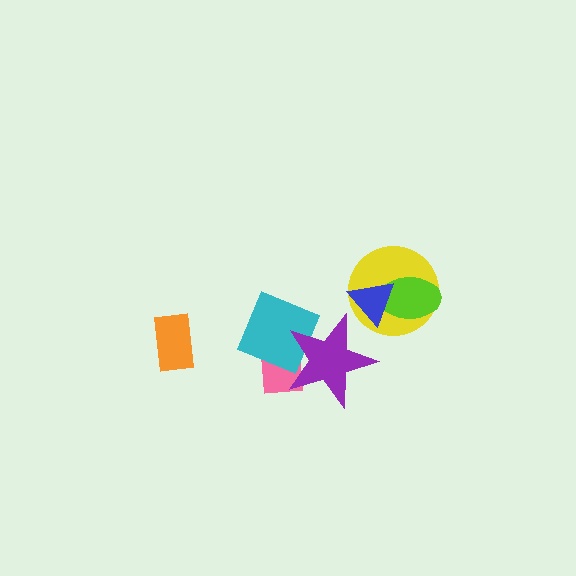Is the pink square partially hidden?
Yes, it is partially covered by another shape.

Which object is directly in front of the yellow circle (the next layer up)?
The lime ellipse is directly in front of the yellow circle.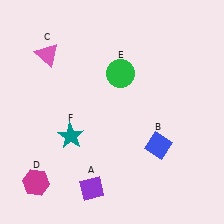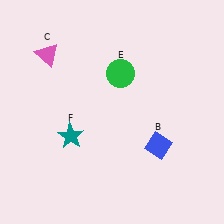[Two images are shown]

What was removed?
The purple diamond (A), the magenta hexagon (D) were removed in Image 2.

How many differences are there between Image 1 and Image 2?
There are 2 differences between the two images.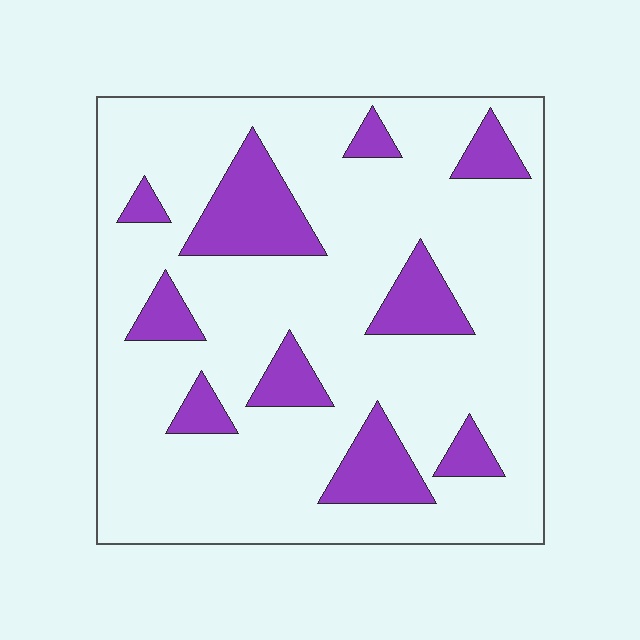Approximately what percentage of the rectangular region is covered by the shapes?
Approximately 20%.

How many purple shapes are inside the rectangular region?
10.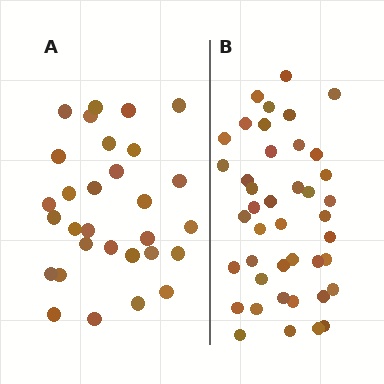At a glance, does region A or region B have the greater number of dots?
Region B (the right region) has more dots.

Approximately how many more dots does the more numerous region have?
Region B has roughly 12 or so more dots than region A.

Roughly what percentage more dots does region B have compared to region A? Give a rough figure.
About 40% more.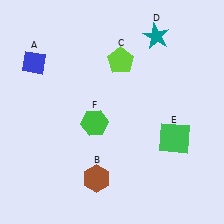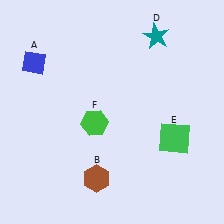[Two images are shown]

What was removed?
The lime pentagon (C) was removed in Image 2.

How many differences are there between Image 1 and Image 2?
There is 1 difference between the two images.